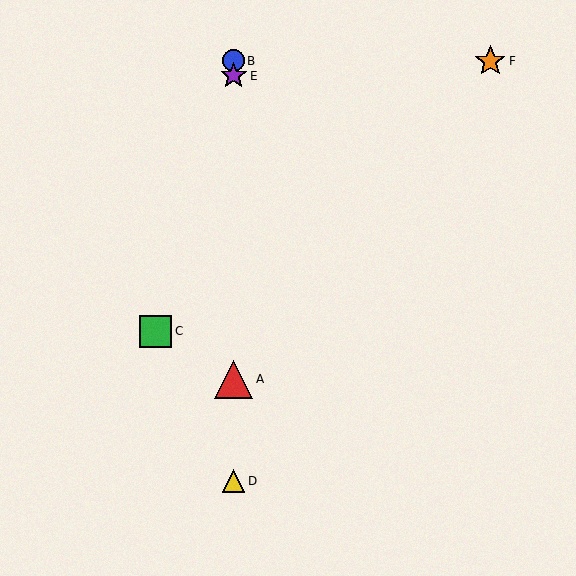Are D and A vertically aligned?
Yes, both are at x≈234.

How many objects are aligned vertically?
4 objects (A, B, D, E) are aligned vertically.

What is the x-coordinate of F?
Object F is at x≈490.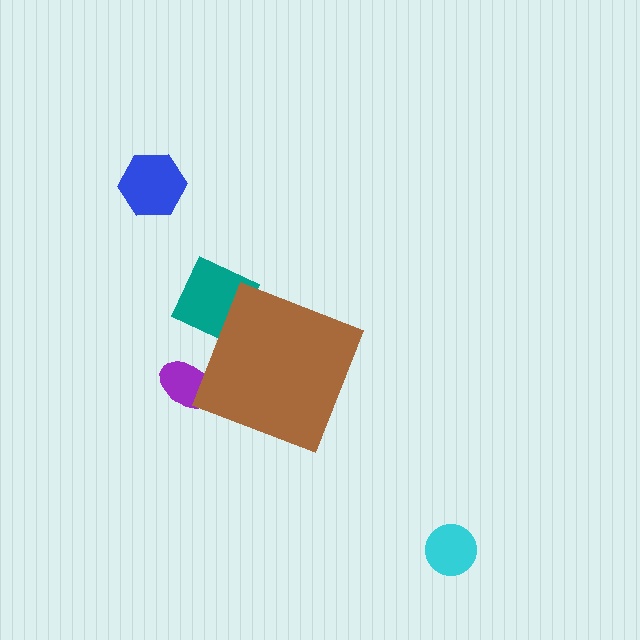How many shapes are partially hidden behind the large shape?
2 shapes are partially hidden.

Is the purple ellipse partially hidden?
Yes, the purple ellipse is partially hidden behind the brown diamond.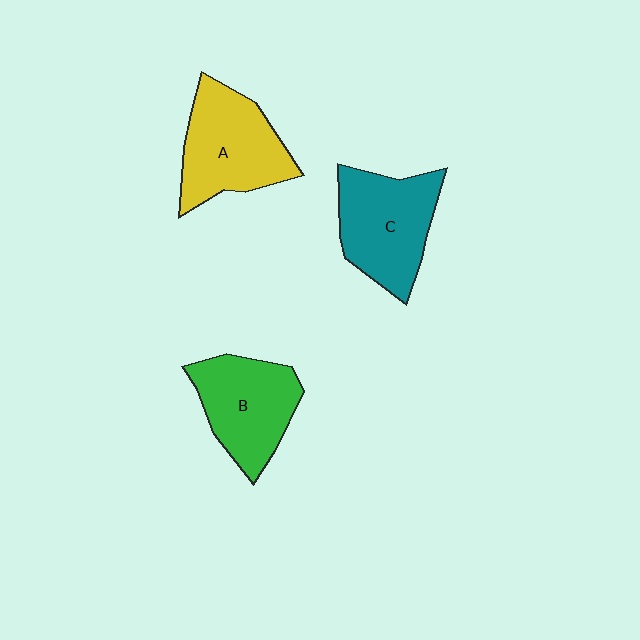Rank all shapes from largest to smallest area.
From largest to smallest: A (yellow), C (teal), B (green).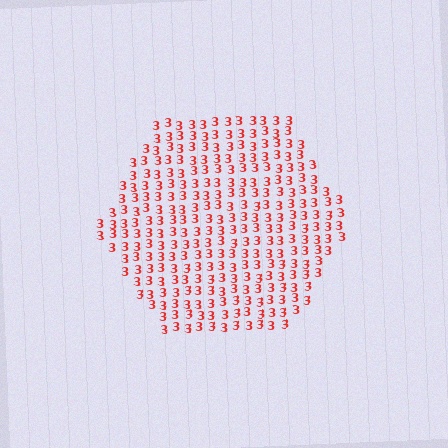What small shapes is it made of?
It is made of small digit 3's.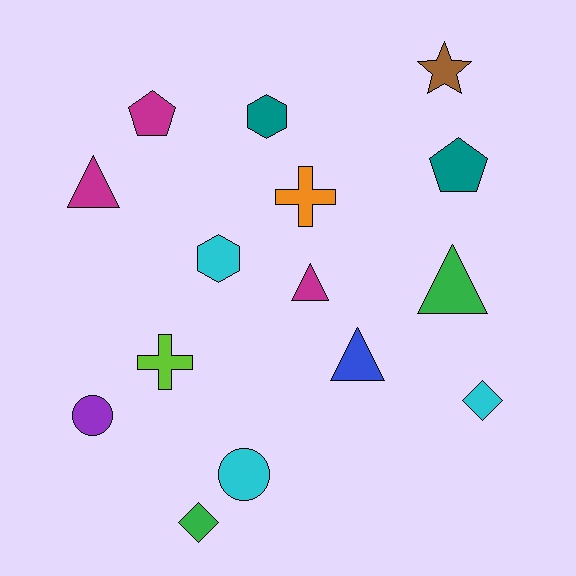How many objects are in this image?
There are 15 objects.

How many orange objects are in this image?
There is 1 orange object.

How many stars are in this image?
There is 1 star.